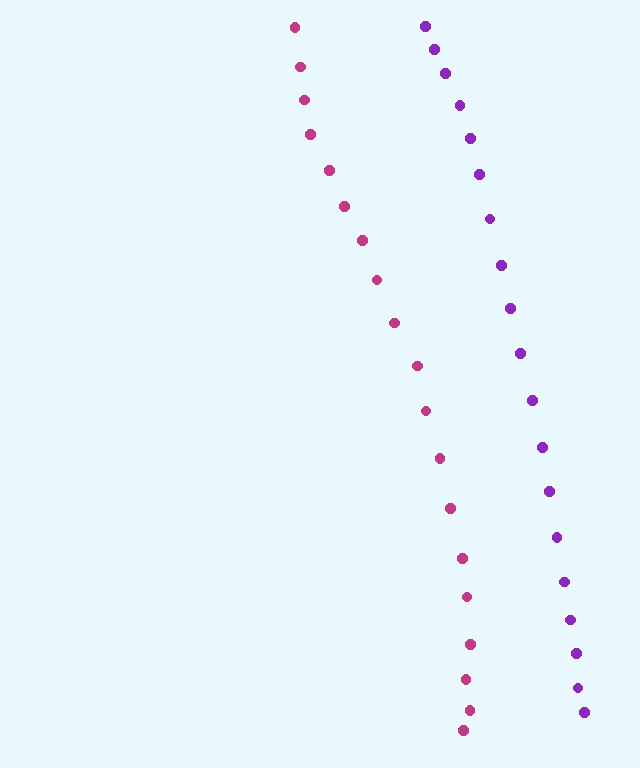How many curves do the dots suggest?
There are 2 distinct paths.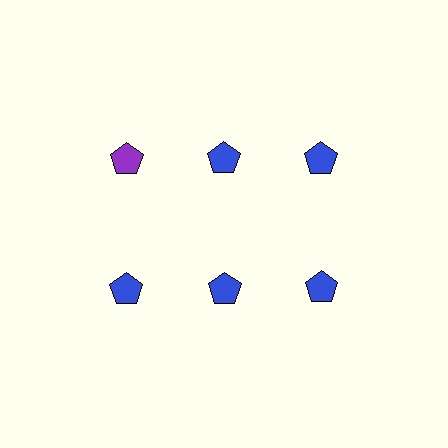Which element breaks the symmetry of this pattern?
The purple pentagon in the top row, leftmost column breaks the symmetry. All other shapes are blue pentagons.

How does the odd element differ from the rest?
It has a different color: purple instead of blue.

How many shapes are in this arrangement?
There are 6 shapes arranged in a grid pattern.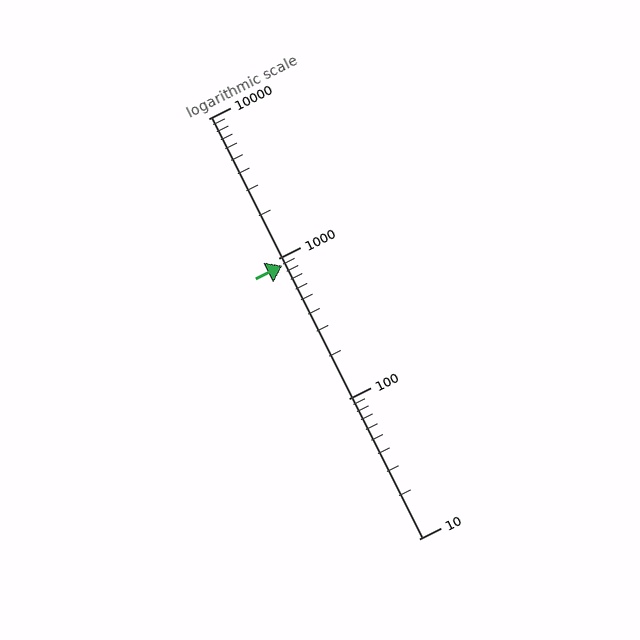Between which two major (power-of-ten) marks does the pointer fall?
The pointer is between 100 and 1000.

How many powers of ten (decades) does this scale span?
The scale spans 3 decades, from 10 to 10000.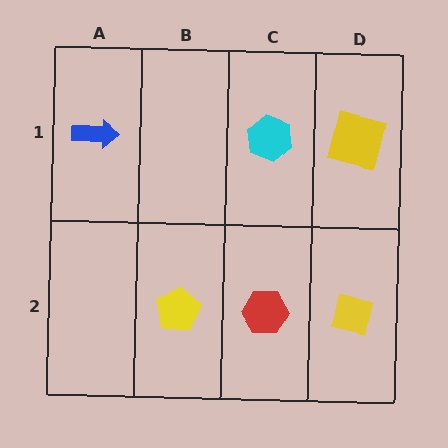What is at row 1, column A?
A blue arrow.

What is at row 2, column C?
A red hexagon.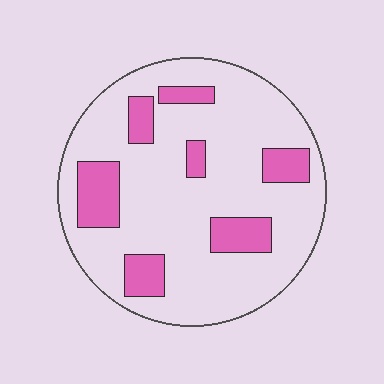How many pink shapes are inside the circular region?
7.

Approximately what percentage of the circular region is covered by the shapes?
Approximately 20%.